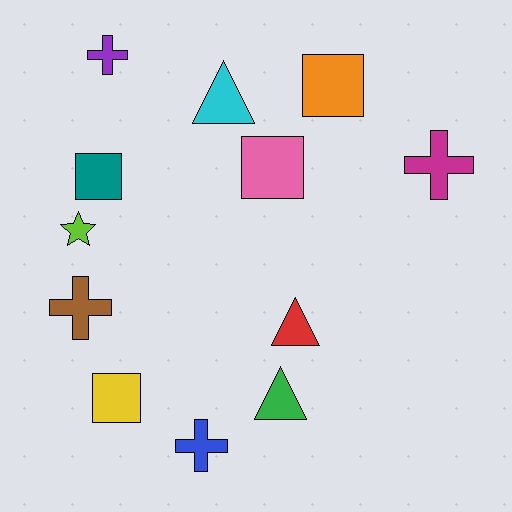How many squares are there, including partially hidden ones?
There are 4 squares.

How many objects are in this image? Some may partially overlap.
There are 12 objects.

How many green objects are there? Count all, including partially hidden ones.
There is 1 green object.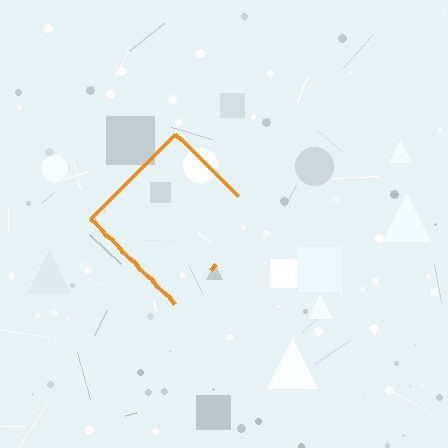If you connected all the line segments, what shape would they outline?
They would outline a diamond.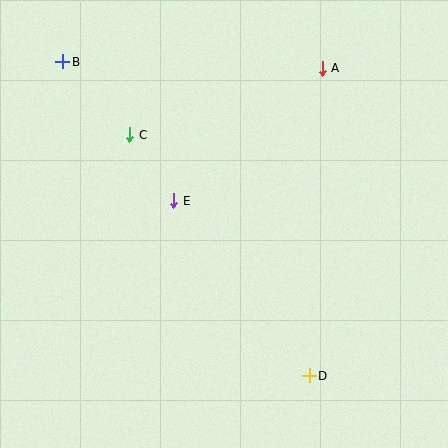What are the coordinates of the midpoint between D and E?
The midpoint between D and E is at (241, 288).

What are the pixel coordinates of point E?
Point E is at (174, 201).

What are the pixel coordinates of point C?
Point C is at (130, 135).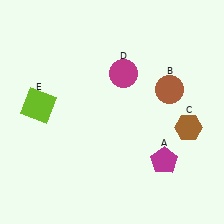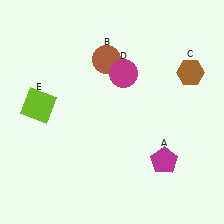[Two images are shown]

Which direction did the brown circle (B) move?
The brown circle (B) moved left.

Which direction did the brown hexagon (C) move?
The brown hexagon (C) moved up.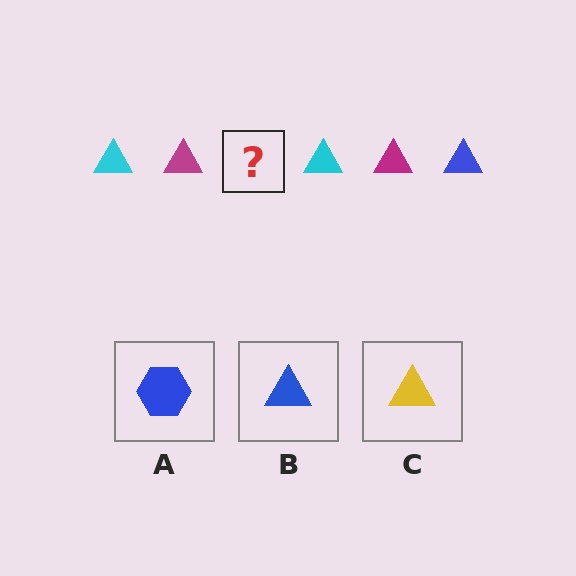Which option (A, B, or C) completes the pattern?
B.